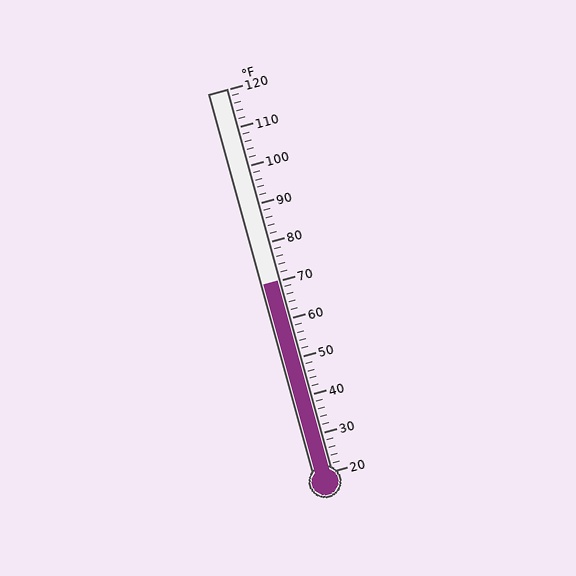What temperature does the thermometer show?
The thermometer shows approximately 70°F.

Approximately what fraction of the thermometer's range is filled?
The thermometer is filled to approximately 50% of its range.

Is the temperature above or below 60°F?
The temperature is above 60°F.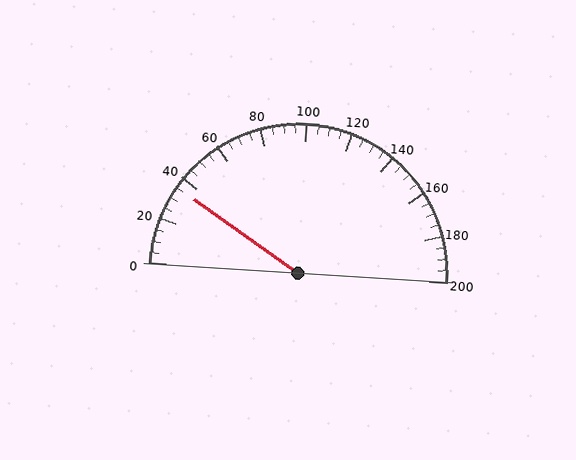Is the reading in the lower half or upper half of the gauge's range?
The reading is in the lower half of the range (0 to 200).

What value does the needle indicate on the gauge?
The needle indicates approximately 35.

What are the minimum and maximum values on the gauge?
The gauge ranges from 0 to 200.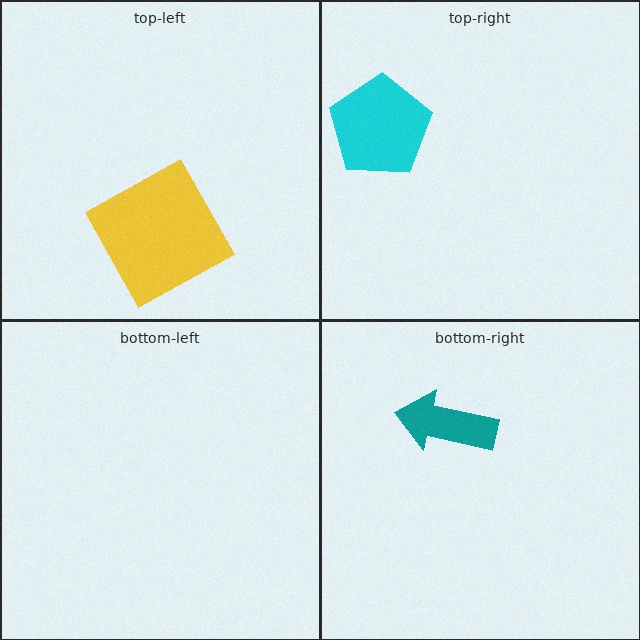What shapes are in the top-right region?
The cyan pentagon.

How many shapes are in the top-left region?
1.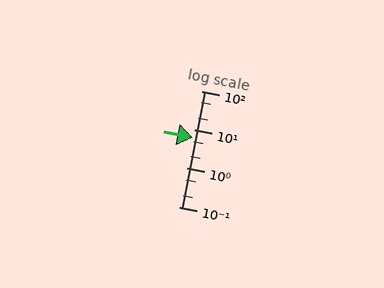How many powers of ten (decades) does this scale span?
The scale spans 3 decades, from 0.1 to 100.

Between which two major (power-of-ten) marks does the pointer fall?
The pointer is between 1 and 10.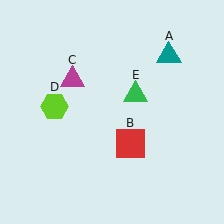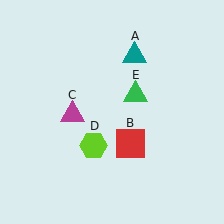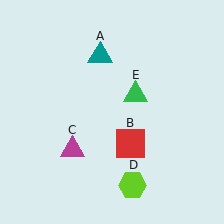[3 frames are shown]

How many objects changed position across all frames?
3 objects changed position: teal triangle (object A), magenta triangle (object C), lime hexagon (object D).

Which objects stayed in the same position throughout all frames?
Red square (object B) and green triangle (object E) remained stationary.